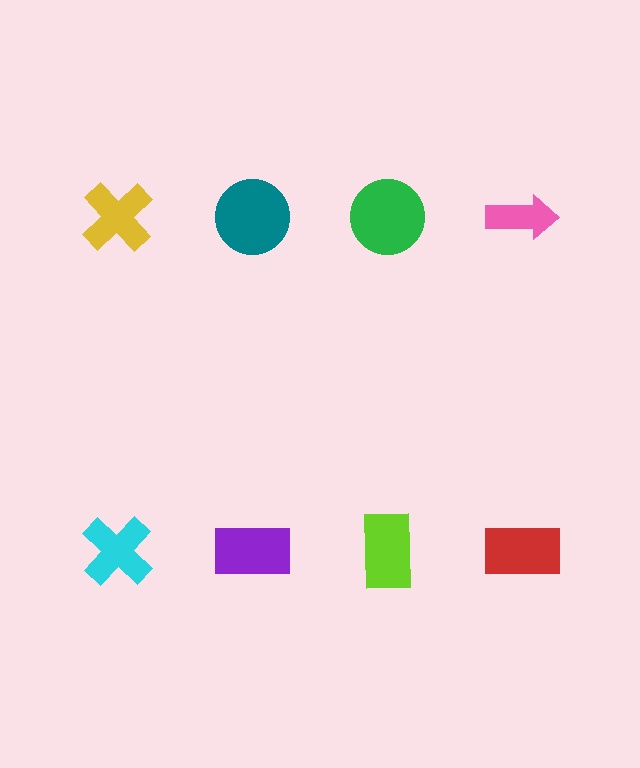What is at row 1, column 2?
A teal circle.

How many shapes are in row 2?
4 shapes.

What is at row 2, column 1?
A cyan cross.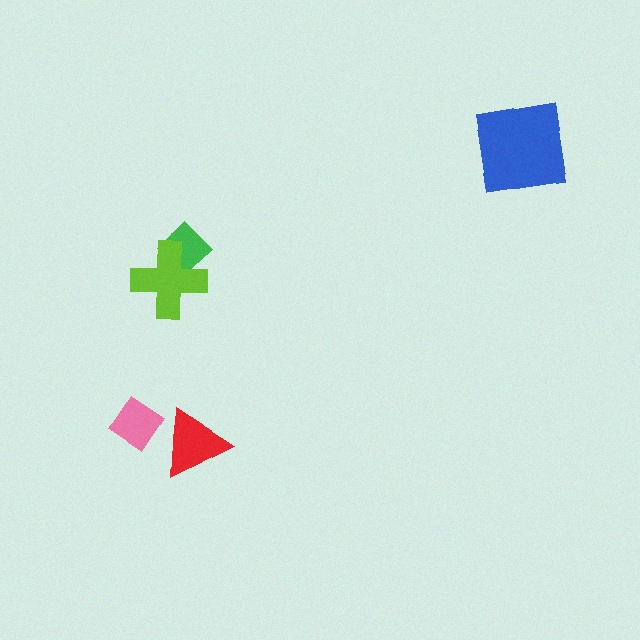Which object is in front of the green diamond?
The lime cross is in front of the green diamond.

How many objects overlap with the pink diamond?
1 object overlaps with the pink diamond.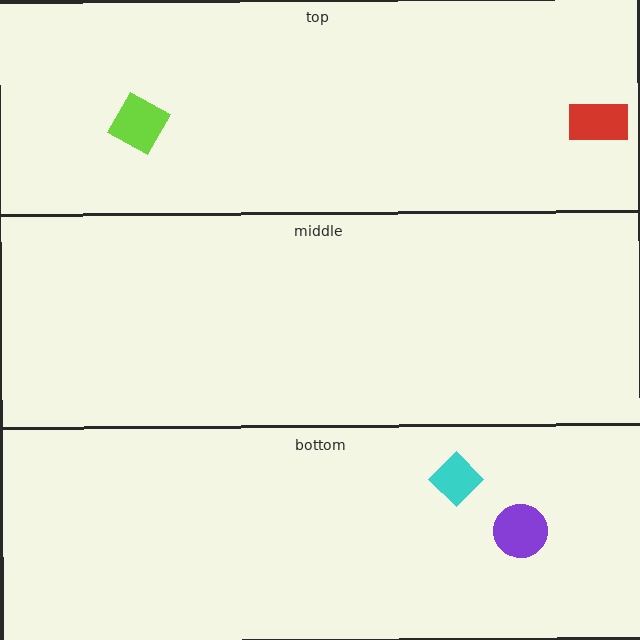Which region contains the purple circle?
The bottom region.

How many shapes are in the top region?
2.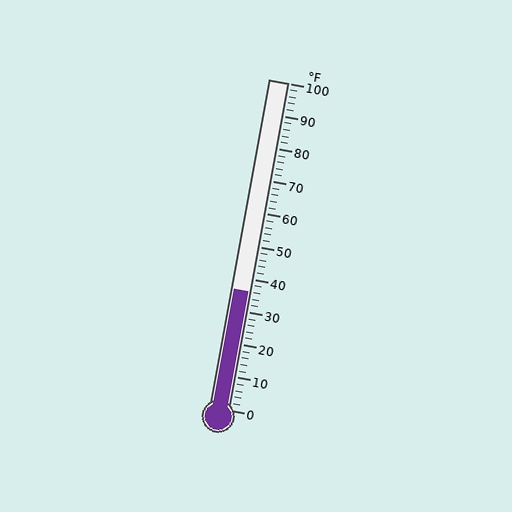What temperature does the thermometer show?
The thermometer shows approximately 36°F.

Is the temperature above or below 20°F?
The temperature is above 20°F.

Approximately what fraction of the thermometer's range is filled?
The thermometer is filled to approximately 35% of its range.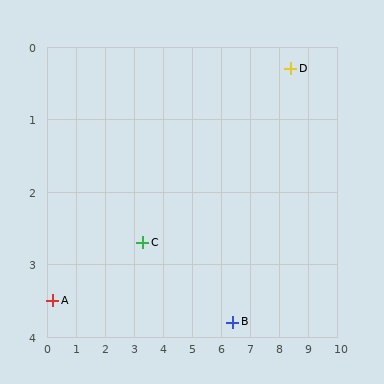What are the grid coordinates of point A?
Point A is at approximately (0.2, 3.5).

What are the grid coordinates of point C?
Point C is at approximately (3.3, 2.7).